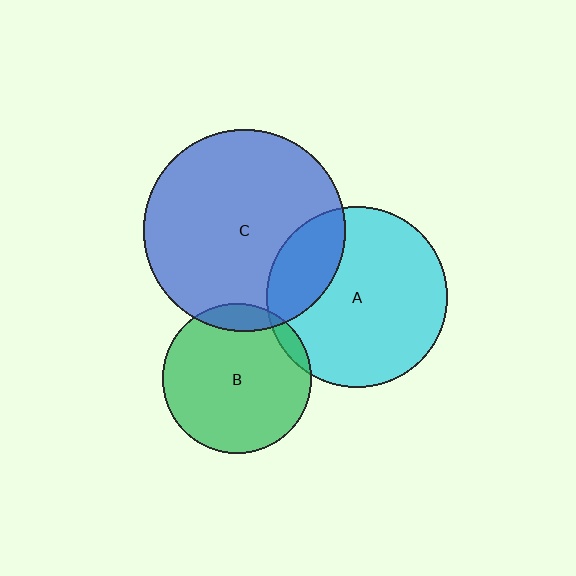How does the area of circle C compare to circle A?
Approximately 1.2 times.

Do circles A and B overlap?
Yes.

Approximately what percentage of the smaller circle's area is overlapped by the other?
Approximately 5%.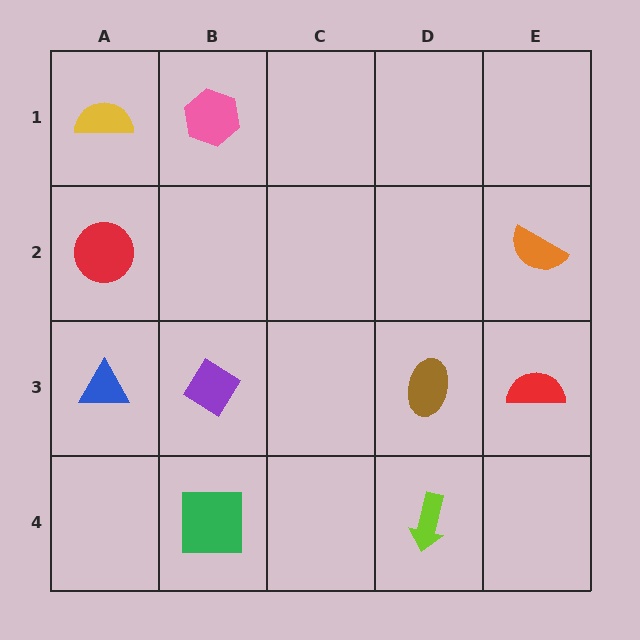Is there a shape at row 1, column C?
No, that cell is empty.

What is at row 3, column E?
A red semicircle.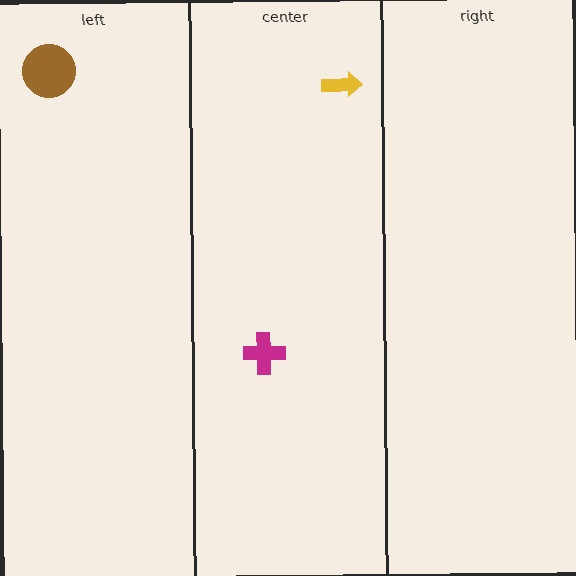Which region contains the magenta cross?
The center region.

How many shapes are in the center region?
2.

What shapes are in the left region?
The brown circle.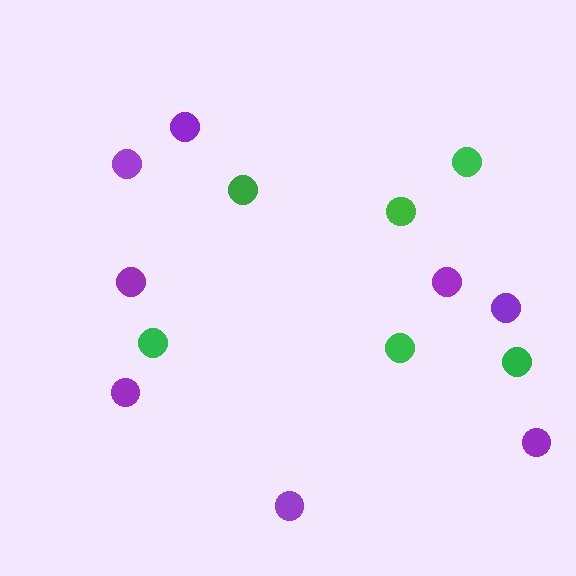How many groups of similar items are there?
There are 2 groups: one group of purple circles (8) and one group of green circles (6).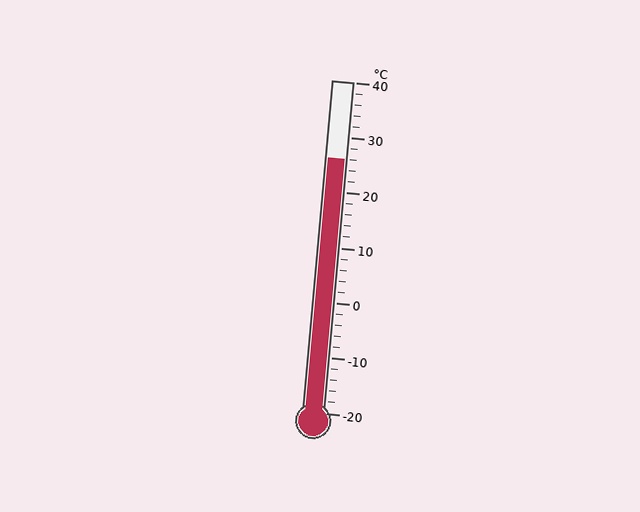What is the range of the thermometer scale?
The thermometer scale ranges from -20°C to 40°C.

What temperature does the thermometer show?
The thermometer shows approximately 26°C.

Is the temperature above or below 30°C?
The temperature is below 30°C.